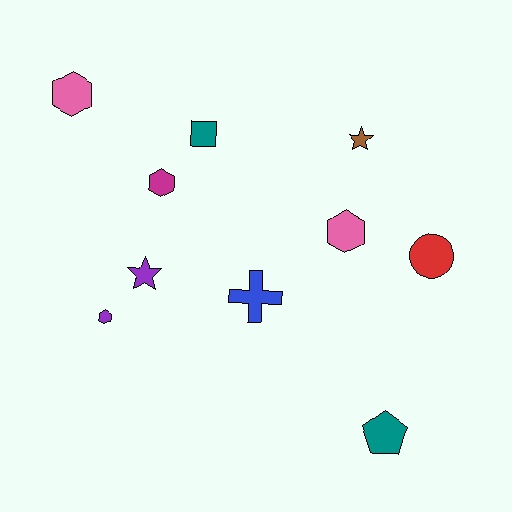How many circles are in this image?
There is 1 circle.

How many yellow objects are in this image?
There are no yellow objects.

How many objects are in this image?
There are 10 objects.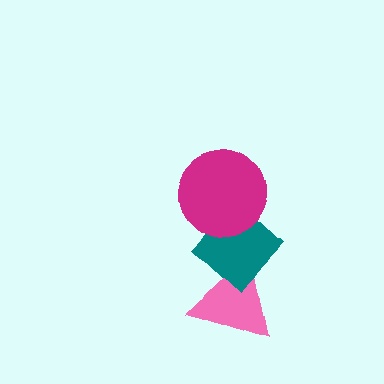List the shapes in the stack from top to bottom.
From top to bottom: the magenta circle, the teal diamond, the pink triangle.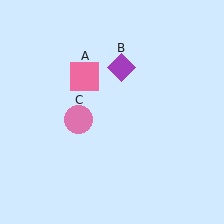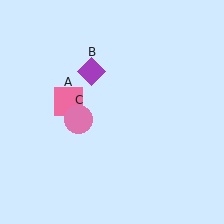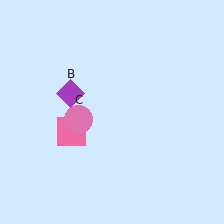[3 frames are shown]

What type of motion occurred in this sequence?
The pink square (object A), purple diamond (object B) rotated counterclockwise around the center of the scene.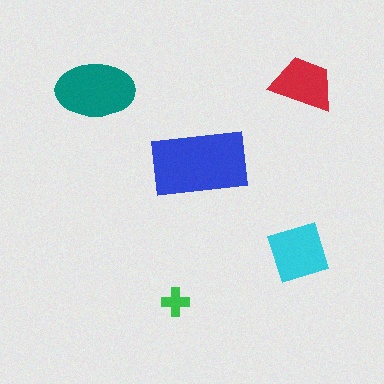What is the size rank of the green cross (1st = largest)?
5th.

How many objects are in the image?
There are 5 objects in the image.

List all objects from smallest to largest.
The green cross, the red trapezoid, the cyan diamond, the teal ellipse, the blue rectangle.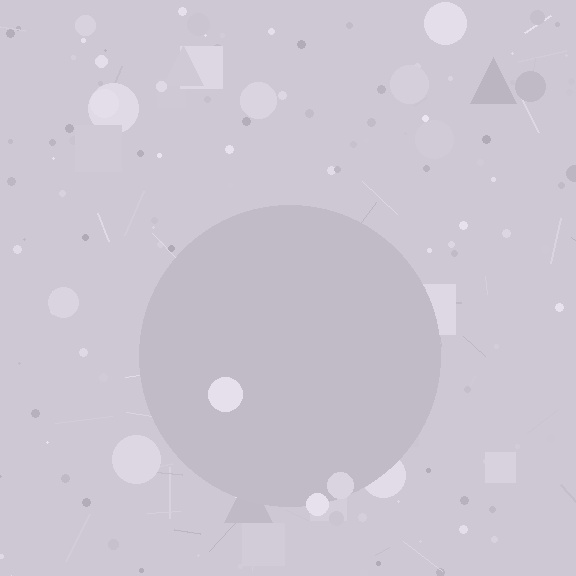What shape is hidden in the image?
A circle is hidden in the image.